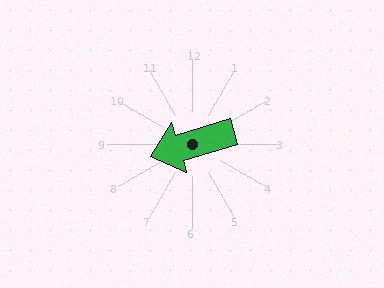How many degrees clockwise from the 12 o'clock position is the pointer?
Approximately 253 degrees.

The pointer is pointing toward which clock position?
Roughly 8 o'clock.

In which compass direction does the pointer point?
West.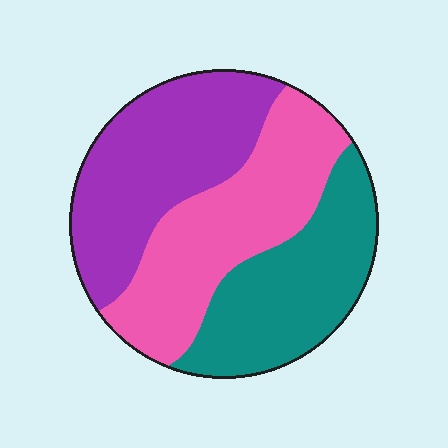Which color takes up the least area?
Teal, at roughly 30%.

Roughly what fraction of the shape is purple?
Purple takes up between a third and a half of the shape.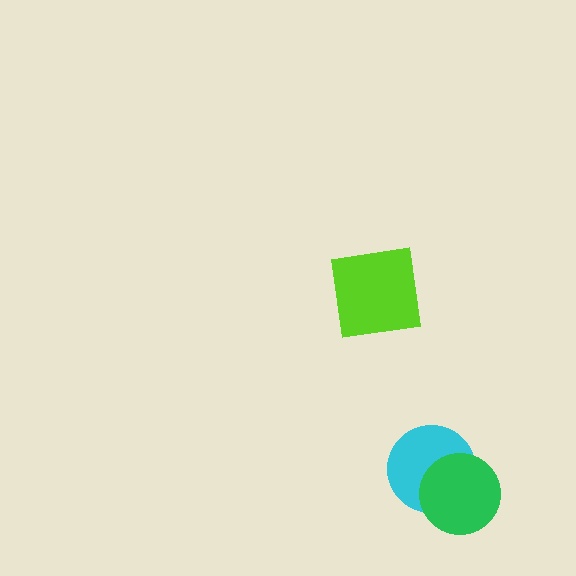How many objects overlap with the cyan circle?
1 object overlaps with the cyan circle.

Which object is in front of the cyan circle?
The green circle is in front of the cyan circle.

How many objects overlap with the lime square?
0 objects overlap with the lime square.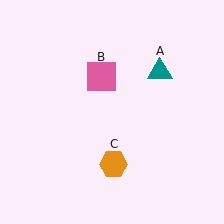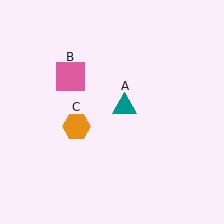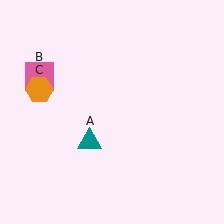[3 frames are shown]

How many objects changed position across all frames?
3 objects changed position: teal triangle (object A), pink square (object B), orange hexagon (object C).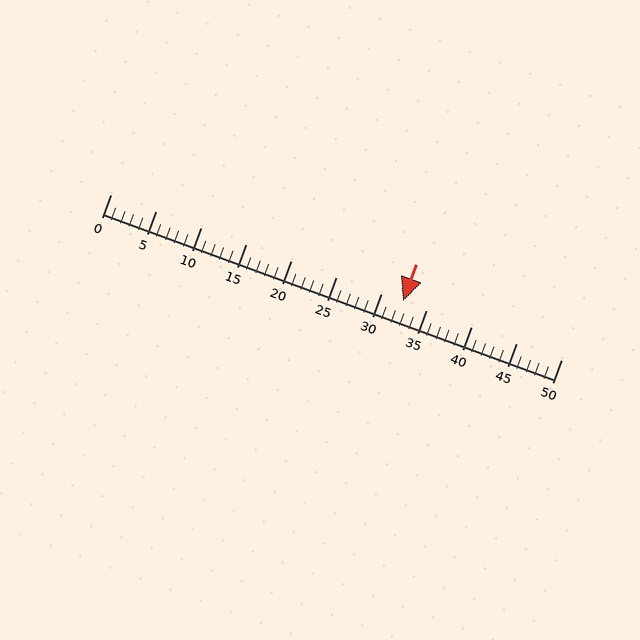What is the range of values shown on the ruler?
The ruler shows values from 0 to 50.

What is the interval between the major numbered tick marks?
The major tick marks are spaced 5 units apart.